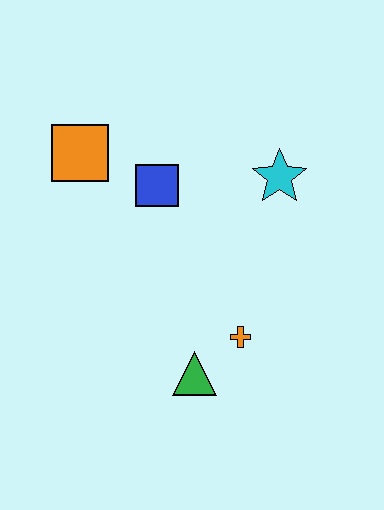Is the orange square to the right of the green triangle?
No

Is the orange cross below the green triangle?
No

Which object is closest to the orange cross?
The green triangle is closest to the orange cross.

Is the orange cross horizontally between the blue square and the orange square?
No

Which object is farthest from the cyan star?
The green triangle is farthest from the cyan star.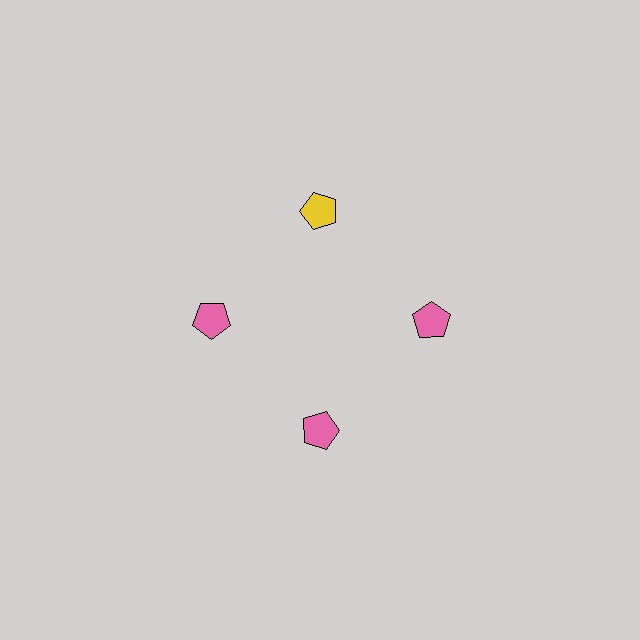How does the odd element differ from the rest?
It has a different color: yellow instead of pink.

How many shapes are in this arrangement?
There are 4 shapes arranged in a ring pattern.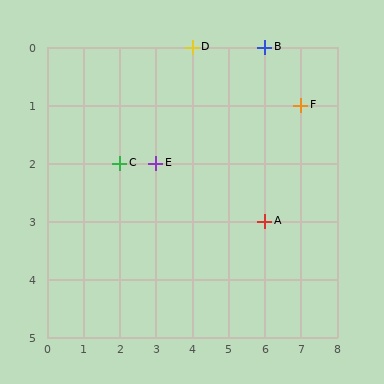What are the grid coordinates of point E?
Point E is at grid coordinates (3, 2).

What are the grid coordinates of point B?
Point B is at grid coordinates (6, 0).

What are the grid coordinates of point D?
Point D is at grid coordinates (4, 0).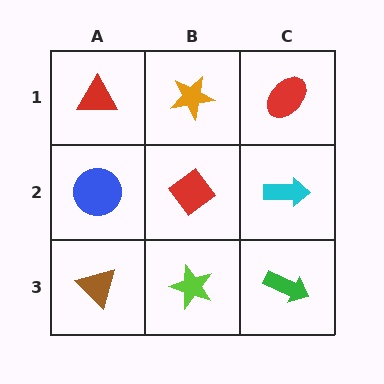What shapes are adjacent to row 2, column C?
A red ellipse (row 1, column C), a green arrow (row 3, column C), a red diamond (row 2, column B).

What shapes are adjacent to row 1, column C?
A cyan arrow (row 2, column C), an orange star (row 1, column B).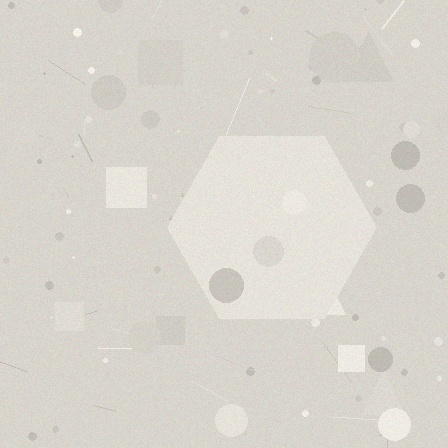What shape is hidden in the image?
A hexagon is hidden in the image.